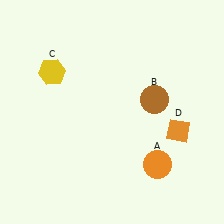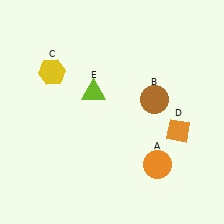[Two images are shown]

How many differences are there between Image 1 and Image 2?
There is 1 difference between the two images.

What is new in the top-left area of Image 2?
A lime triangle (E) was added in the top-left area of Image 2.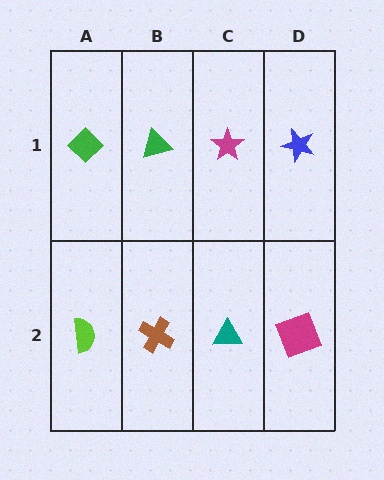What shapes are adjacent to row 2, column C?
A magenta star (row 1, column C), a brown cross (row 2, column B), a magenta square (row 2, column D).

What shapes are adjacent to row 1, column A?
A lime semicircle (row 2, column A), a green triangle (row 1, column B).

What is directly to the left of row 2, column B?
A lime semicircle.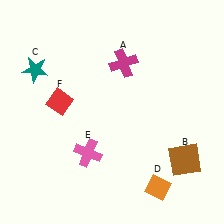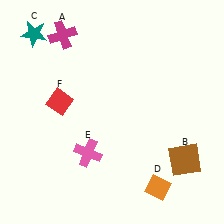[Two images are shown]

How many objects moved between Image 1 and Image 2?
2 objects moved between the two images.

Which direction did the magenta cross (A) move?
The magenta cross (A) moved left.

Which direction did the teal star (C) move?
The teal star (C) moved up.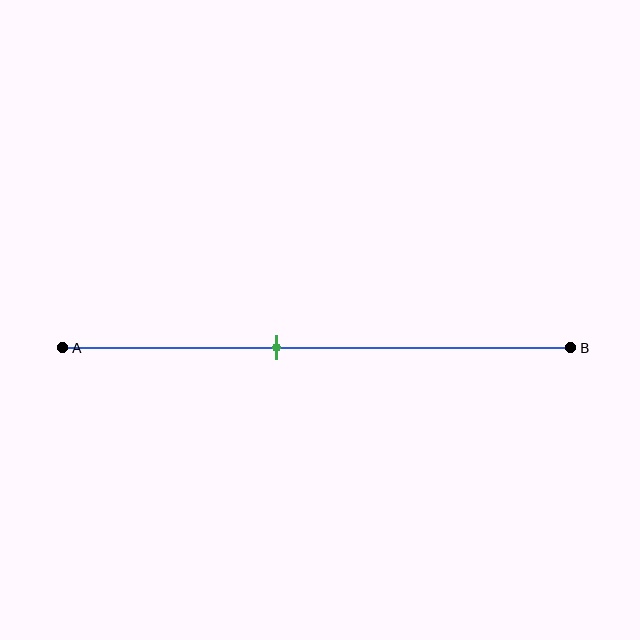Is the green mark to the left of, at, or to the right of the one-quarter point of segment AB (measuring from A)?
The green mark is to the right of the one-quarter point of segment AB.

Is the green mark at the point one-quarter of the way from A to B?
No, the mark is at about 40% from A, not at the 25% one-quarter point.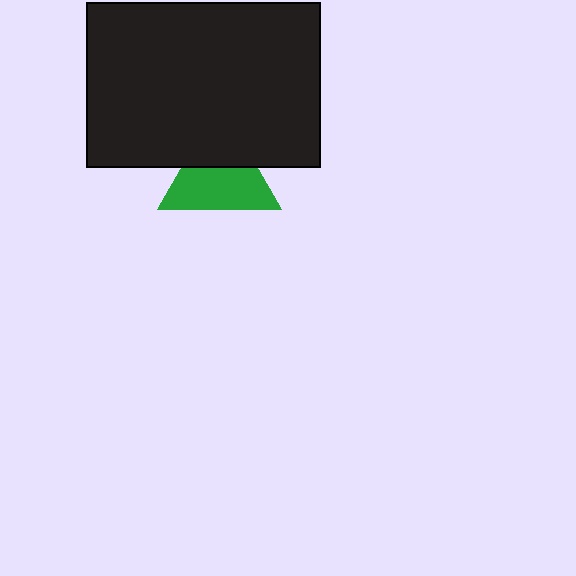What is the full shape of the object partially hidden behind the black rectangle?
The partially hidden object is a green triangle.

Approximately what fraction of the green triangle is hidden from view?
Roughly 38% of the green triangle is hidden behind the black rectangle.